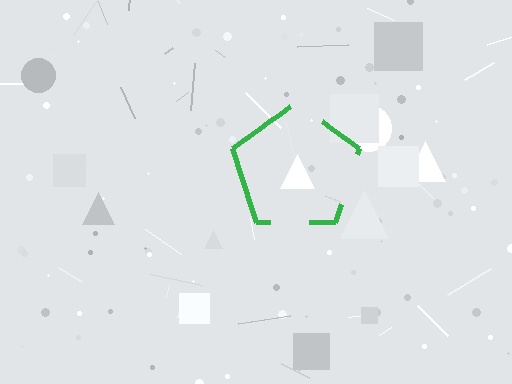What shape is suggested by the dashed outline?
The dashed outline suggests a pentagon.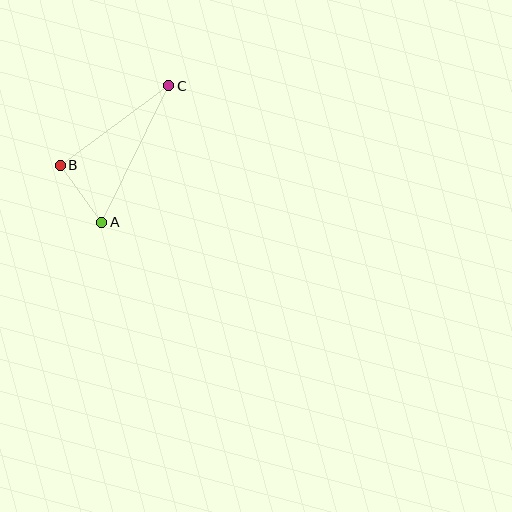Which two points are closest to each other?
Points A and B are closest to each other.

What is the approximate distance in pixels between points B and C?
The distance between B and C is approximately 135 pixels.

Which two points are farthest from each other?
Points A and C are farthest from each other.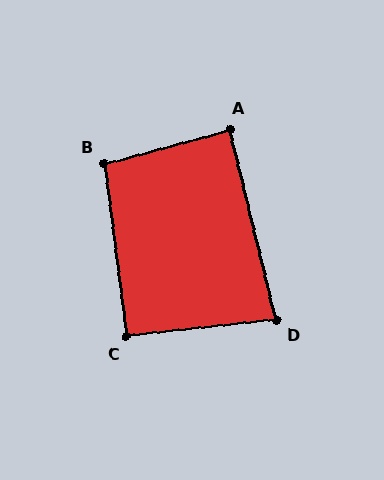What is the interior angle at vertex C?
Approximately 91 degrees (approximately right).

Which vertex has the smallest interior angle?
D, at approximately 83 degrees.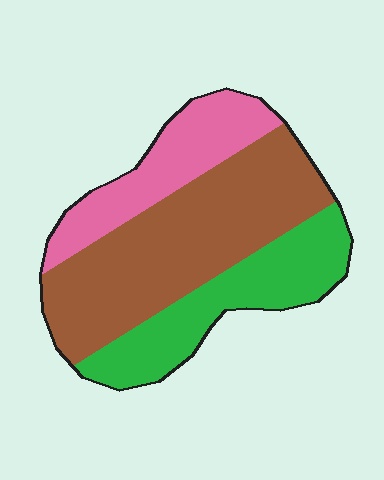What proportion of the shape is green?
Green takes up about one quarter (1/4) of the shape.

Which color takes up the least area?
Pink, at roughly 25%.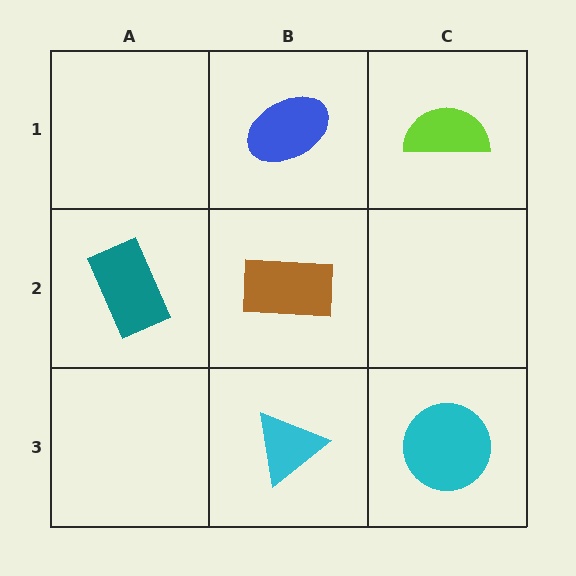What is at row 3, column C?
A cyan circle.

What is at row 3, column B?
A cyan triangle.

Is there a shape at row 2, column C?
No, that cell is empty.